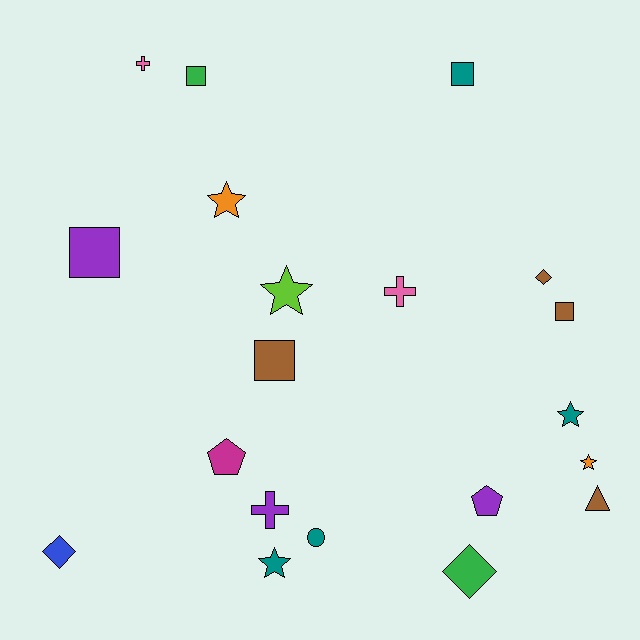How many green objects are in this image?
There are 2 green objects.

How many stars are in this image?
There are 5 stars.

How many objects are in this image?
There are 20 objects.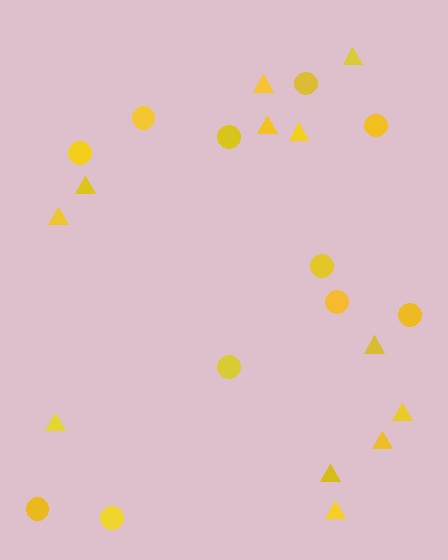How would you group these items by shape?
There are 2 groups: one group of triangles (12) and one group of circles (11).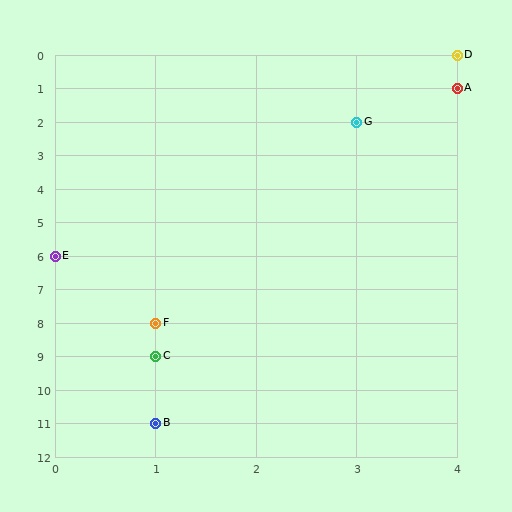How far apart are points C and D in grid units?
Points C and D are 3 columns and 9 rows apart (about 9.5 grid units diagonally).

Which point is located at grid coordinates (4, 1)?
Point A is at (4, 1).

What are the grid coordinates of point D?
Point D is at grid coordinates (4, 0).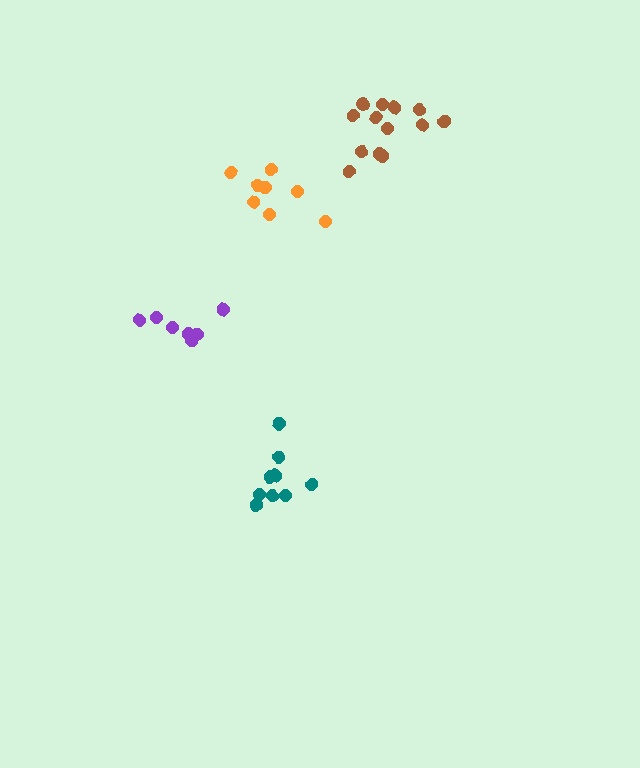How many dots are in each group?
Group 1: 7 dots, Group 2: 9 dots, Group 3: 13 dots, Group 4: 8 dots (37 total).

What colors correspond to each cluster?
The clusters are colored: purple, teal, brown, orange.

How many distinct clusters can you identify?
There are 4 distinct clusters.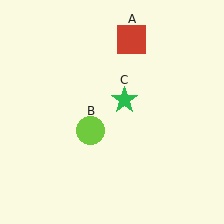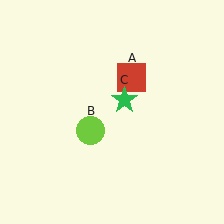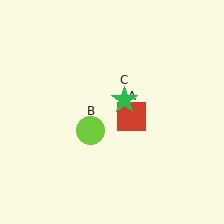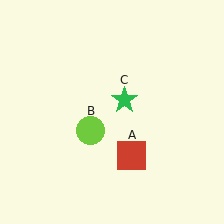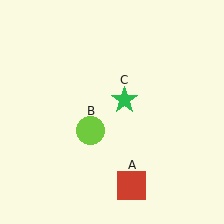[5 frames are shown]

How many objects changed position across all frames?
1 object changed position: red square (object A).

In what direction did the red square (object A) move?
The red square (object A) moved down.